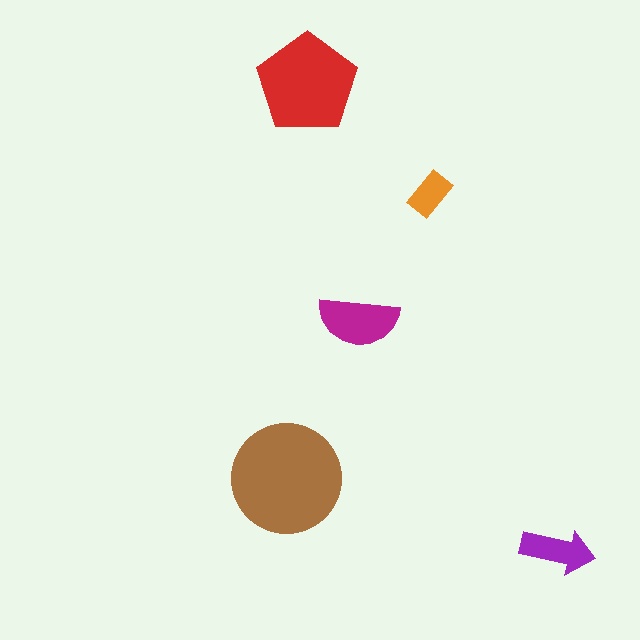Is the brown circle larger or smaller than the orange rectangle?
Larger.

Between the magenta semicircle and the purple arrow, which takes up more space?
The magenta semicircle.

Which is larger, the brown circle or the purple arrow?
The brown circle.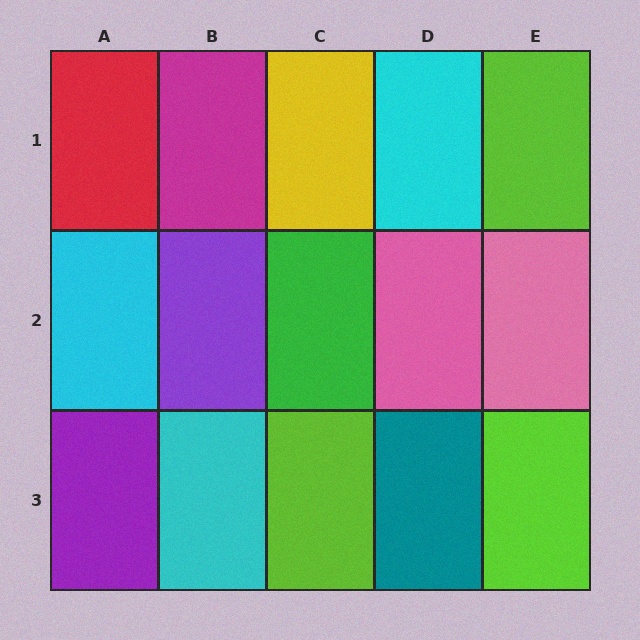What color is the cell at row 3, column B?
Cyan.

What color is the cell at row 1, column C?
Yellow.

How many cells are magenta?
1 cell is magenta.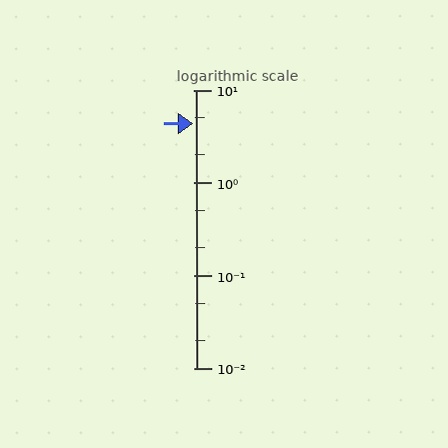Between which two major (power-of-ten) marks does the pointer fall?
The pointer is between 1 and 10.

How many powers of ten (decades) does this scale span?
The scale spans 3 decades, from 0.01 to 10.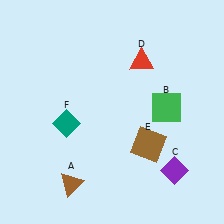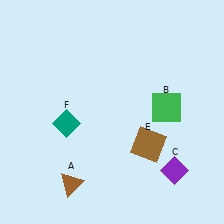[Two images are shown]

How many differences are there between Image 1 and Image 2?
There is 1 difference between the two images.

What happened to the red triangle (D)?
The red triangle (D) was removed in Image 2. It was in the top-right area of Image 1.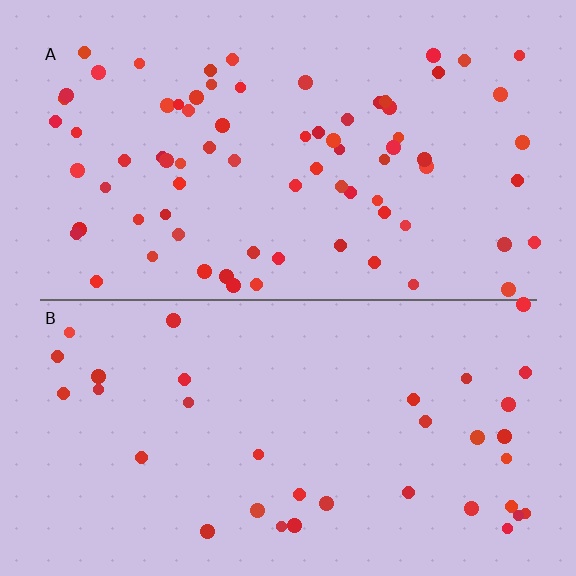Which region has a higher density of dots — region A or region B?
A (the top).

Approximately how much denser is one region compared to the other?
Approximately 2.1× — region A over region B.